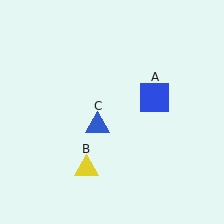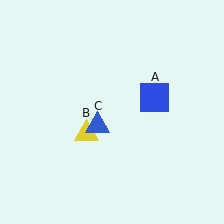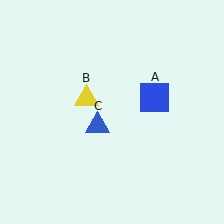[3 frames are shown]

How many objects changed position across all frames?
1 object changed position: yellow triangle (object B).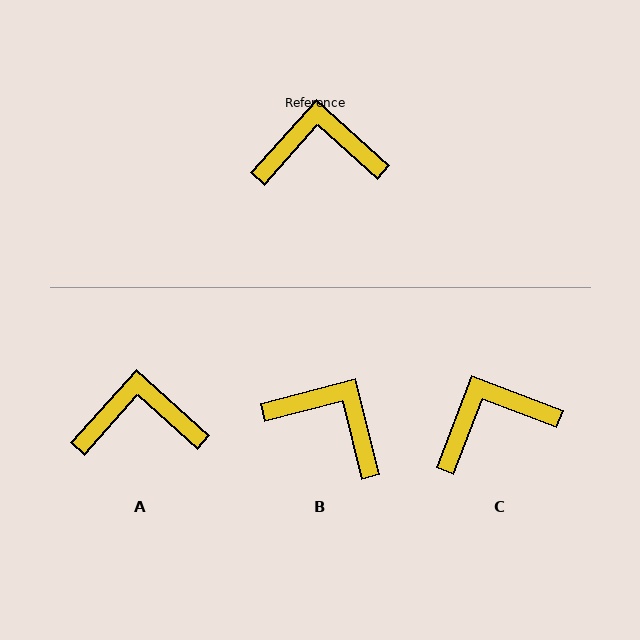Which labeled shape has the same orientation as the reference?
A.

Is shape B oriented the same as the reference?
No, it is off by about 34 degrees.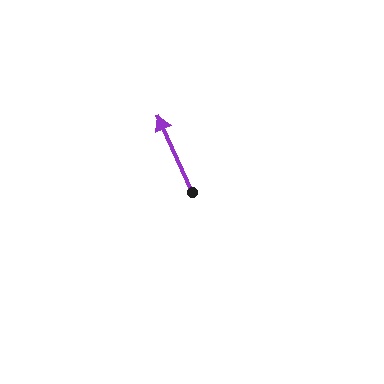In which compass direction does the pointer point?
Northwest.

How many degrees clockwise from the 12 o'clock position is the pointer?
Approximately 335 degrees.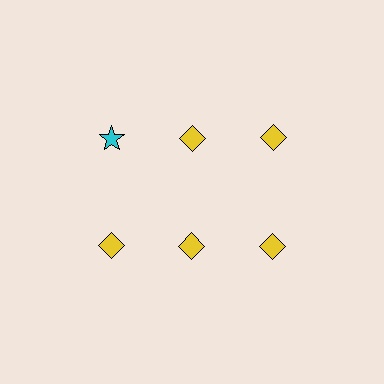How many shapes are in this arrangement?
There are 6 shapes arranged in a grid pattern.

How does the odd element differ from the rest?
It differs in both color (cyan instead of yellow) and shape (star instead of diamond).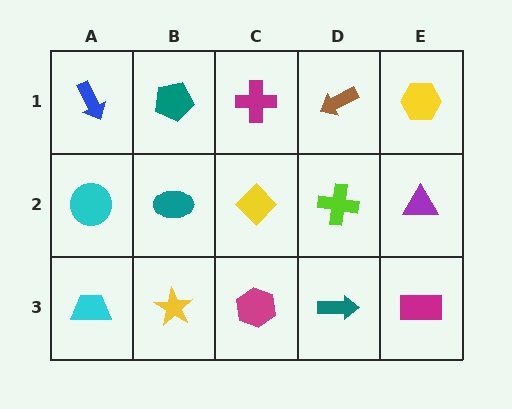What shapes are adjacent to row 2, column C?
A magenta cross (row 1, column C), a magenta hexagon (row 3, column C), a teal ellipse (row 2, column B), a lime cross (row 2, column D).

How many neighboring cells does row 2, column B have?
4.